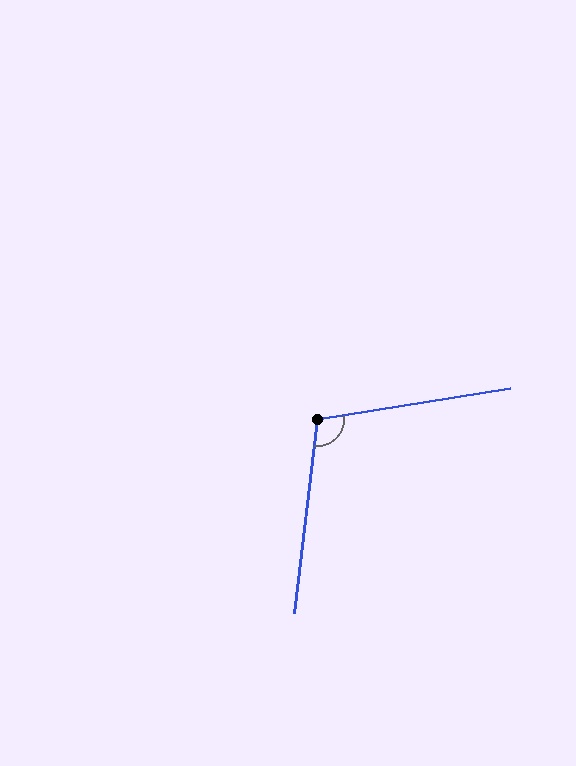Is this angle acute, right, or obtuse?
It is obtuse.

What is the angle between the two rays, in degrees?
Approximately 106 degrees.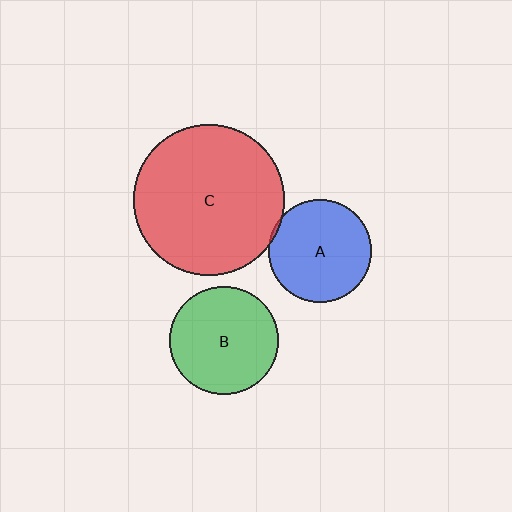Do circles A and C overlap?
Yes.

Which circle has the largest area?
Circle C (red).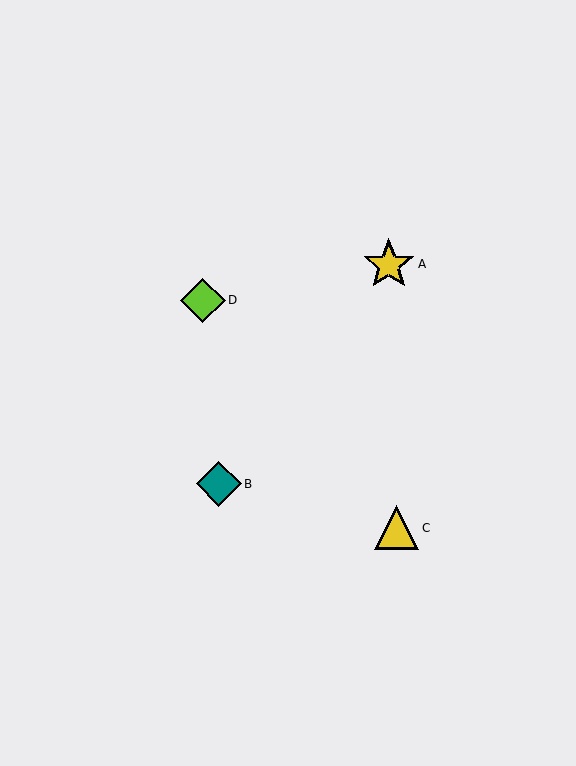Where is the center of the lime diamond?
The center of the lime diamond is at (203, 300).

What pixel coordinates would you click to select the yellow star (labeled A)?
Click at (389, 264) to select the yellow star A.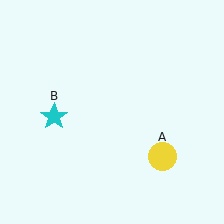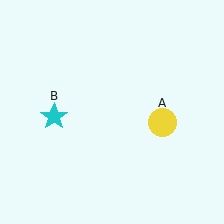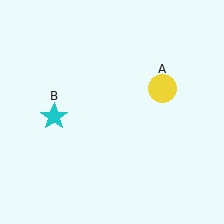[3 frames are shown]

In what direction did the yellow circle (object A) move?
The yellow circle (object A) moved up.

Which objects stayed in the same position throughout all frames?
Cyan star (object B) remained stationary.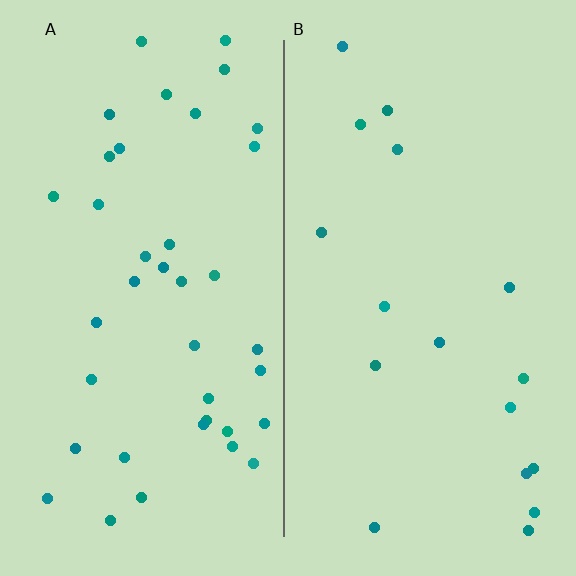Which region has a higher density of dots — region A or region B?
A (the left).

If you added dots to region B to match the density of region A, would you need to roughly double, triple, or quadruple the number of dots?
Approximately double.